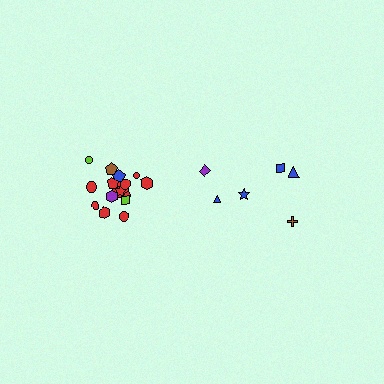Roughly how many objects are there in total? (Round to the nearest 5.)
Roughly 25 objects in total.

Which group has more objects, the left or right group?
The left group.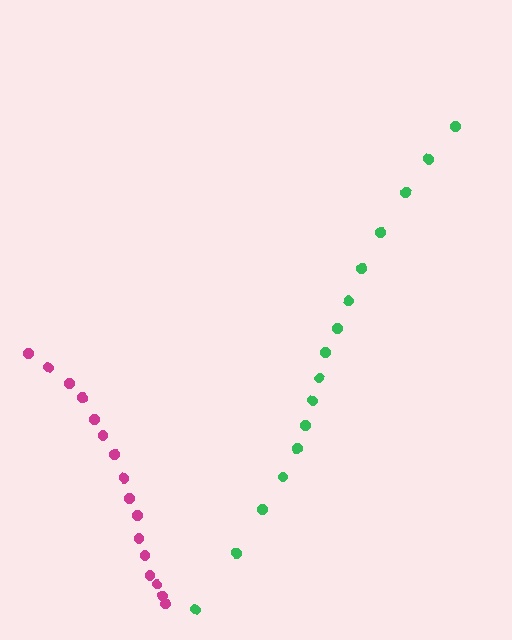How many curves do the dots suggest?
There are 2 distinct paths.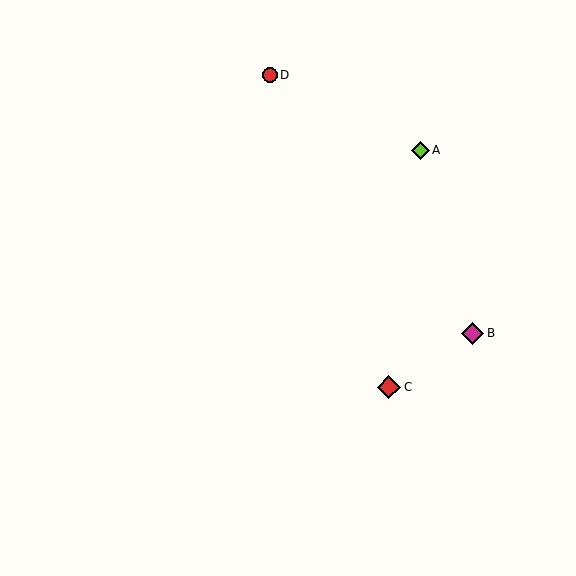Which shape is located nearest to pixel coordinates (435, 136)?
The lime diamond (labeled A) at (420, 150) is nearest to that location.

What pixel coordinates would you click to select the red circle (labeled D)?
Click at (270, 75) to select the red circle D.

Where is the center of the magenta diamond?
The center of the magenta diamond is at (472, 333).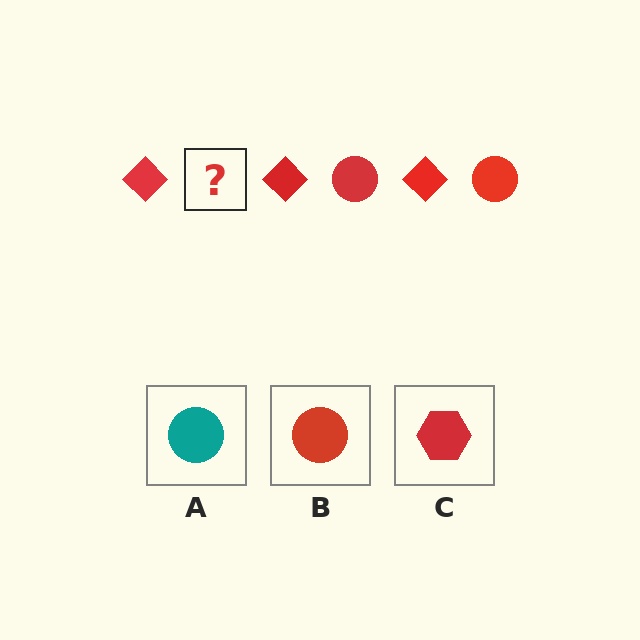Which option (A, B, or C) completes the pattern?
B.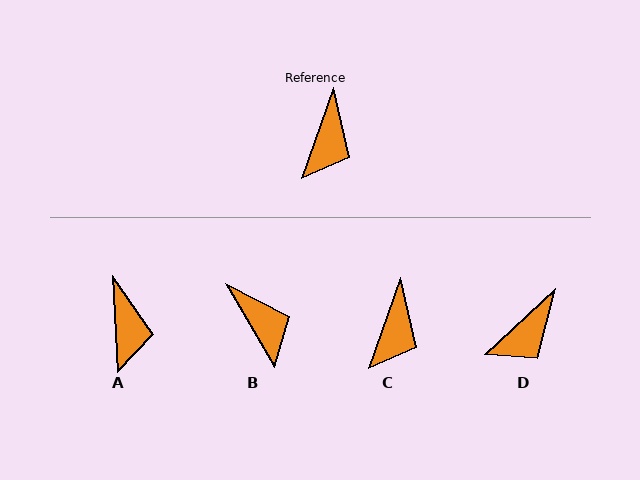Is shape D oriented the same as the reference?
No, it is off by about 28 degrees.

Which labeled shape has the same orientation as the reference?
C.